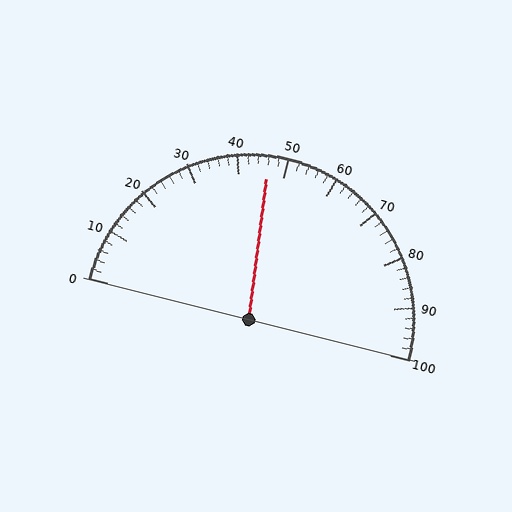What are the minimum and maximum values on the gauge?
The gauge ranges from 0 to 100.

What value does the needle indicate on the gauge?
The needle indicates approximately 46.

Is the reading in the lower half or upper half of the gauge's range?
The reading is in the lower half of the range (0 to 100).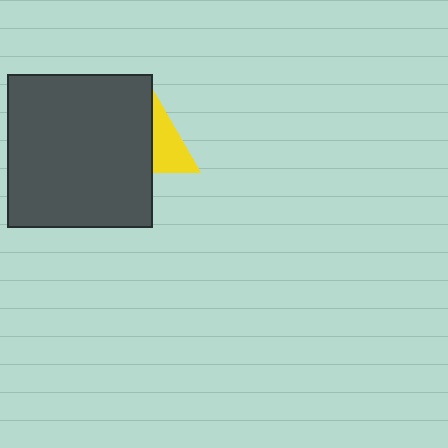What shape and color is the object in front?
The object in front is a dark gray rectangle.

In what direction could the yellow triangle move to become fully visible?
The yellow triangle could move right. That would shift it out from behind the dark gray rectangle entirely.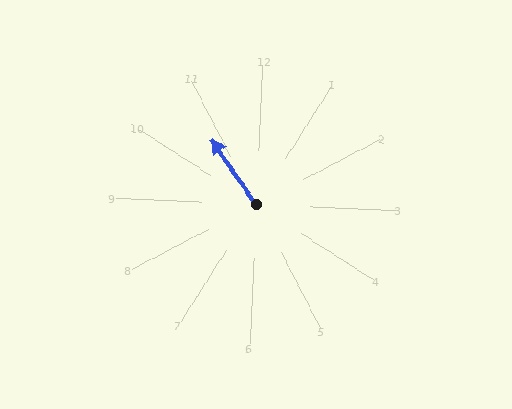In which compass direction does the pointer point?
Northwest.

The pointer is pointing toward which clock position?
Roughly 11 o'clock.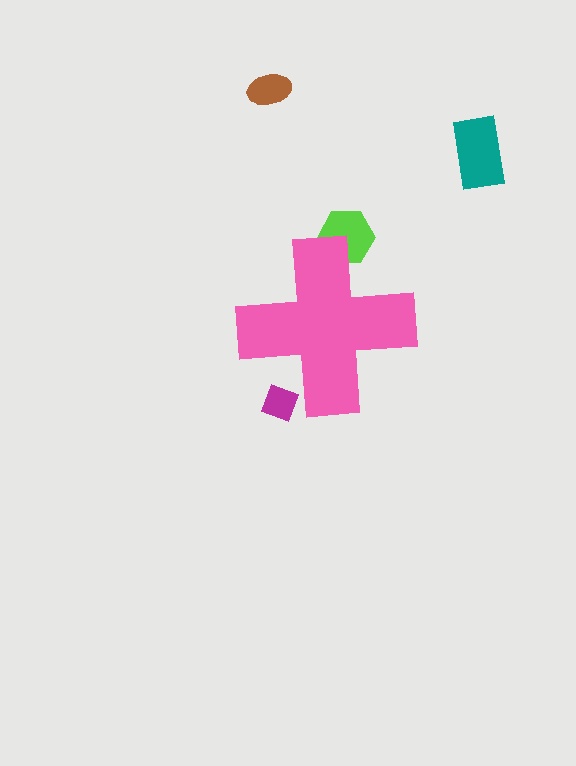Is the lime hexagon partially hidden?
Yes, the lime hexagon is partially hidden behind the pink cross.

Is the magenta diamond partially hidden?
Yes, the magenta diamond is partially hidden behind the pink cross.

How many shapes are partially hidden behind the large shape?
2 shapes are partially hidden.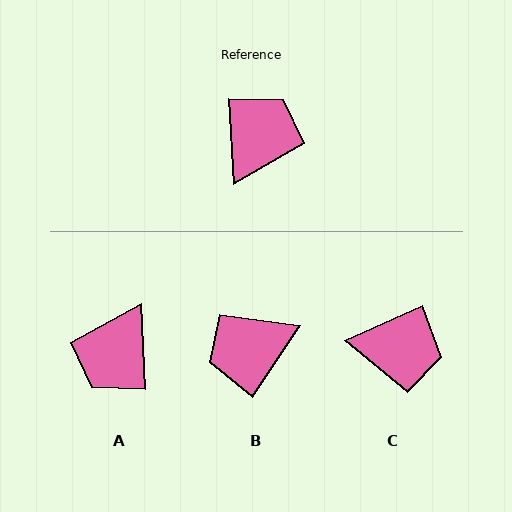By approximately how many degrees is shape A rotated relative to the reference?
Approximately 179 degrees counter-clockwise.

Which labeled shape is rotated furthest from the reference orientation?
A, about 179 degrees away.